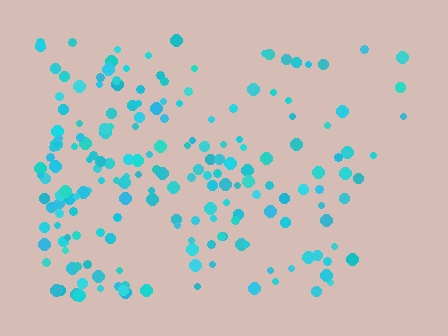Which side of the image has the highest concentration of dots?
The left.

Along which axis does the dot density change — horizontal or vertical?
Horizontal.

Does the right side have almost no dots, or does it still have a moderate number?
Still a moderate number, just noticeably fewer than the left.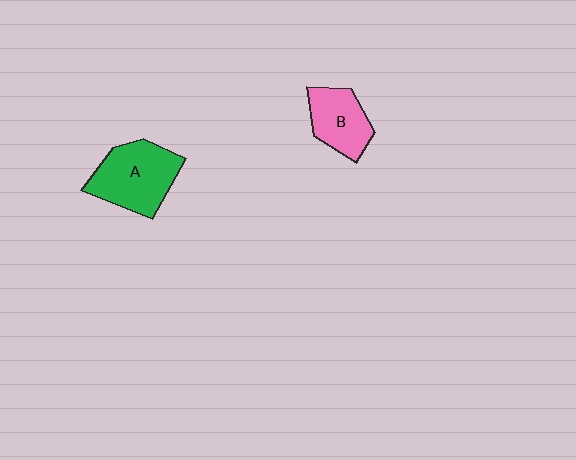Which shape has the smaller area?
Shape B (pink).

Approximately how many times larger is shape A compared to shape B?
Approximately 1.4 times.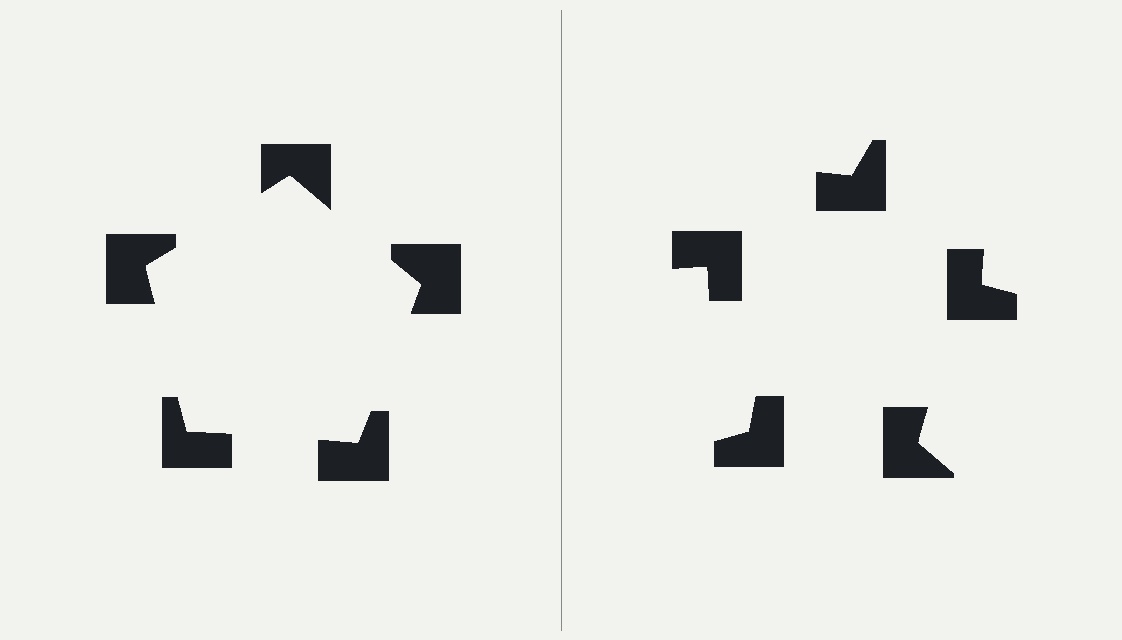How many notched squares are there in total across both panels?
10 — 5 on each side.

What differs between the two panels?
The notched squares are positioned identically on both sides; only the wedge orientations differ. On the left they align to a pentagon; on the right they are misaligned.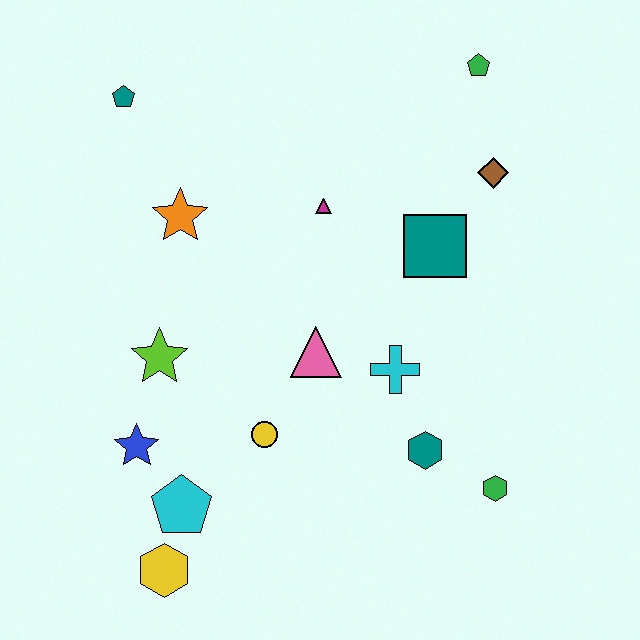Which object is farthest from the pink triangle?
The green pentagon is farthest from the pink triangle.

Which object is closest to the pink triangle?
The cyan cross is closest to the pink triangle.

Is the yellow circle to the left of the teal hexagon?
Yes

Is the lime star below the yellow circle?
No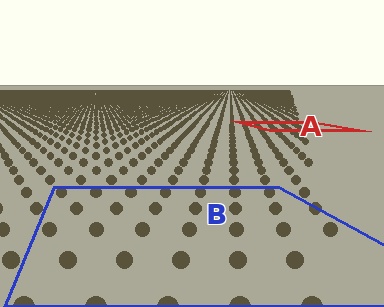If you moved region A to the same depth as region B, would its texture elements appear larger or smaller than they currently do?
They would appear larger. At a closer depth, the same texture elements are projected at a bigger on-screen size.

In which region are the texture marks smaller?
The texture marks are smaller in region A, because it is farther away.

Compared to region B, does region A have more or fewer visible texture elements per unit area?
Region A has more texture elements per unit area — they are packed more densely because it is farther away.